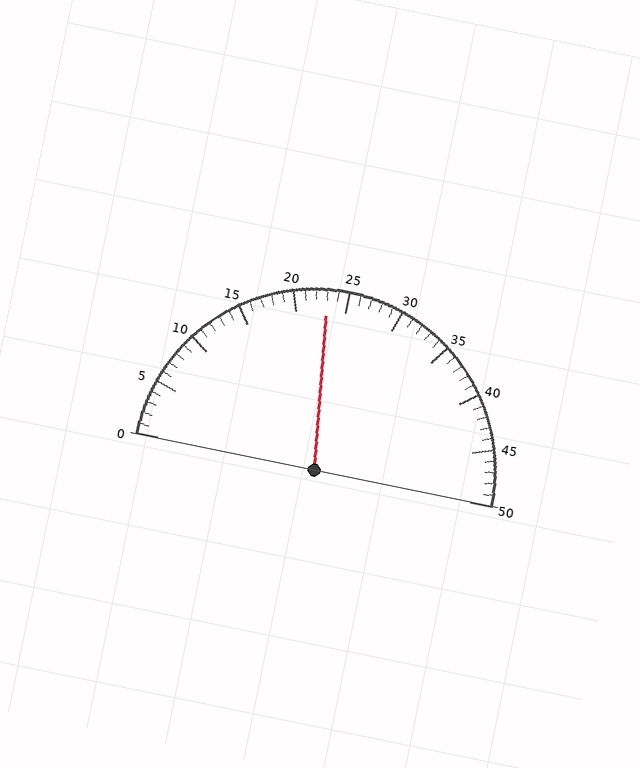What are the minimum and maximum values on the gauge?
The gauge ranges from 0 to 50.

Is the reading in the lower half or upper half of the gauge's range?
The reading is in the lower half of the range (0 to 50).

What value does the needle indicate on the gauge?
The needle indicates approximately 23.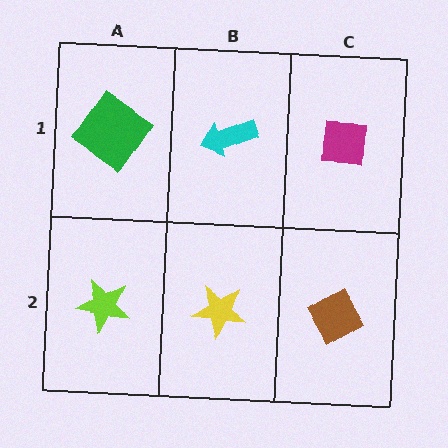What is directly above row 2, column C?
A magenta square.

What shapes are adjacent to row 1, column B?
A yellow star (row 2, column B), a green diamond (row 1, column A), a magenta square (row 1, column C).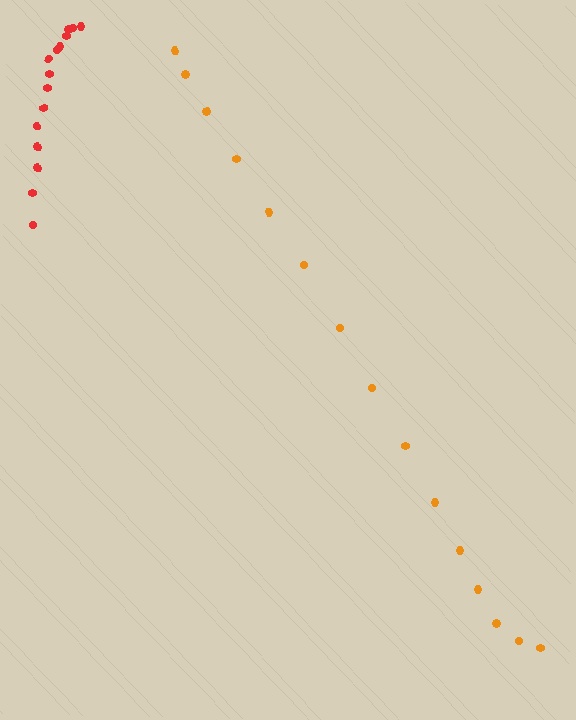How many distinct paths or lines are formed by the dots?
There are 2 distinct paths.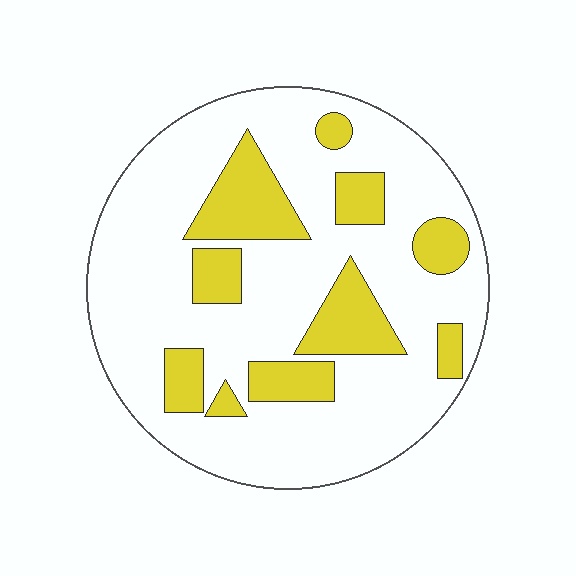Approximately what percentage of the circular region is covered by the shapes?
Approximately 25%.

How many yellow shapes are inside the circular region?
10.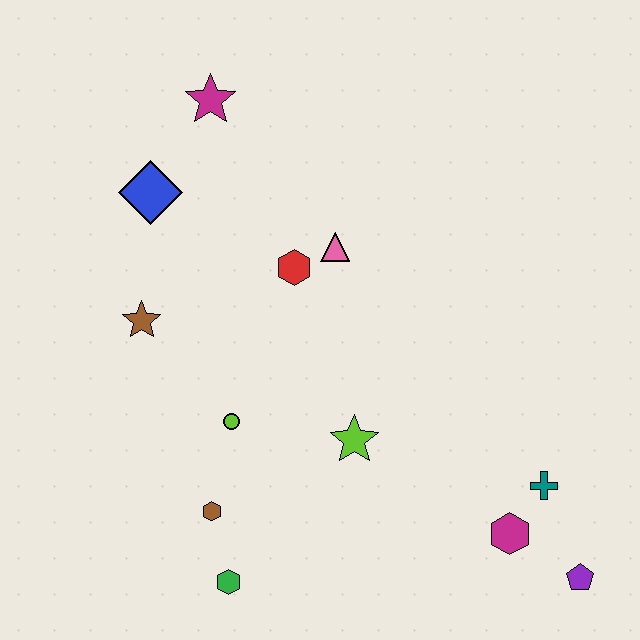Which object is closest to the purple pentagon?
The magenta hexagon is closest to the purple pentagon.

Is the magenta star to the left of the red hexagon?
Yes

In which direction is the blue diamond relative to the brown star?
The blue diamond is above the brown star.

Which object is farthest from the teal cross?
The magenta star is farthest from the teal cross.